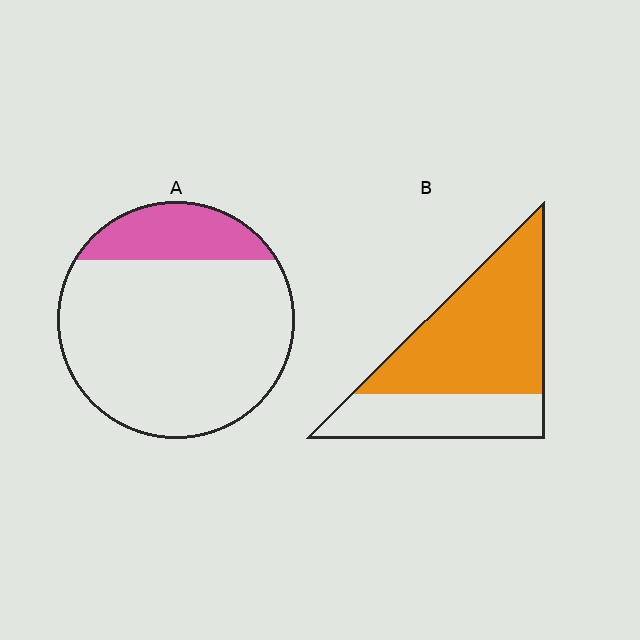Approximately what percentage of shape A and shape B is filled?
A is approximately 20% and B is approximately 65%.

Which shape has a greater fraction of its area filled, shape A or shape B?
Shape B.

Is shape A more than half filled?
No.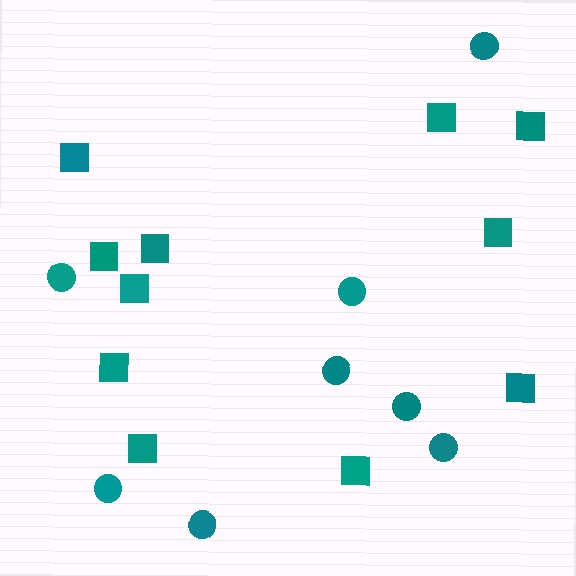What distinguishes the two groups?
There are 2 groups: one group of circles (8) and one group of squares (11).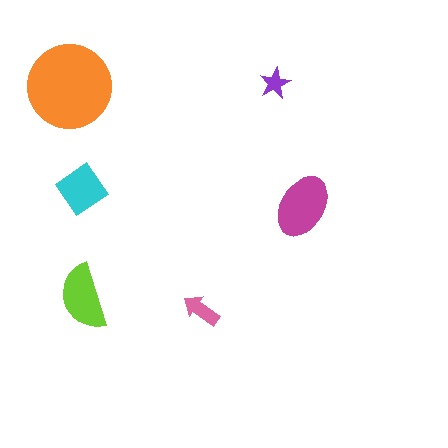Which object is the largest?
The orange circle.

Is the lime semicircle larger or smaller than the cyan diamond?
Larger.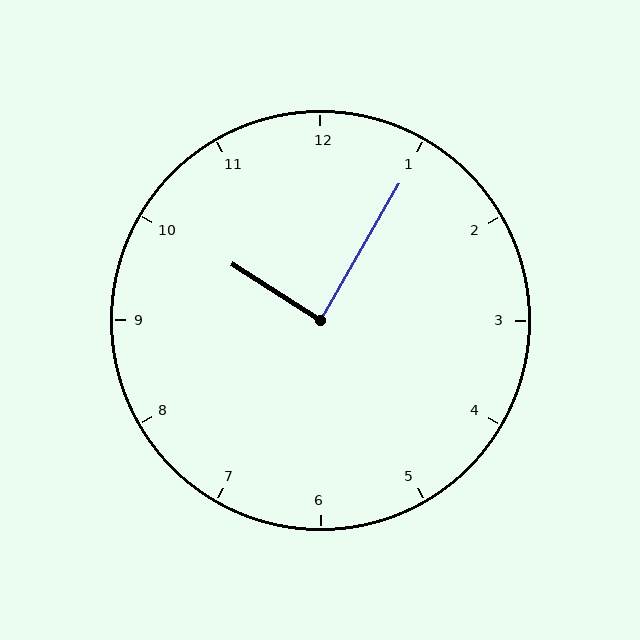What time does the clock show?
10:05.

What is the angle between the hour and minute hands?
Approximately 88 degrees.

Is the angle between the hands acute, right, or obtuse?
It is right.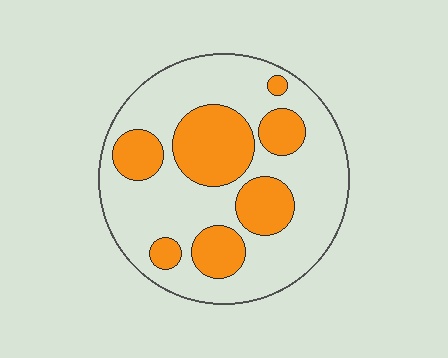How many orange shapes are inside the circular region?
7.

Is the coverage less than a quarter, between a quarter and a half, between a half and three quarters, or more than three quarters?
Between a quarter and a half.